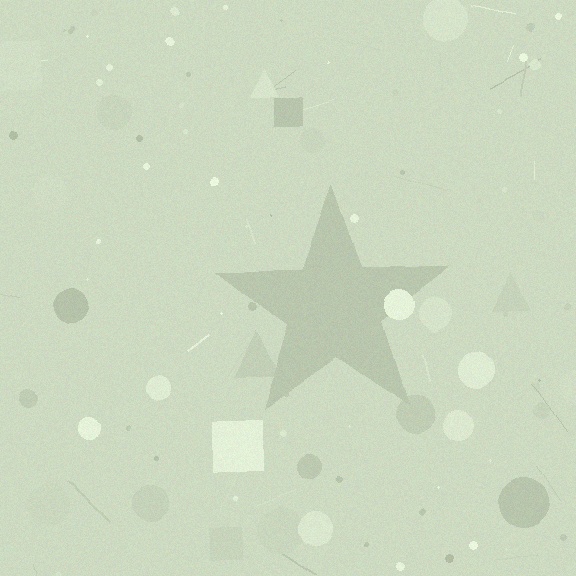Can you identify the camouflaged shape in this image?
The camouflaged shape is a star.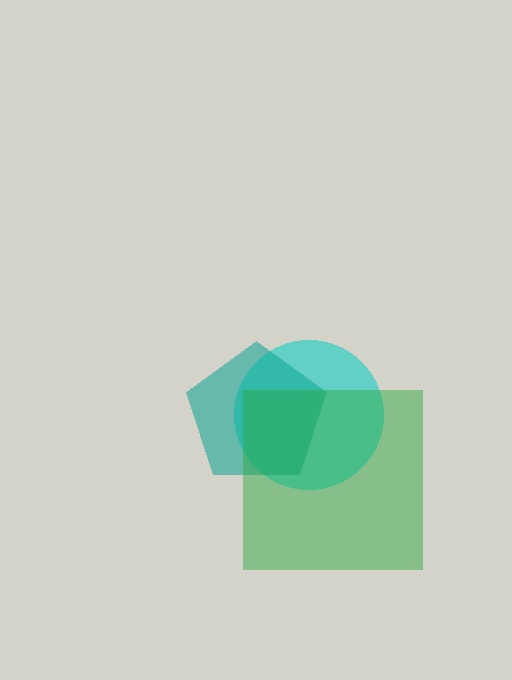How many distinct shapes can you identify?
There are 3 distinct shapes: a cyan circle, a teal pentagon, a green square.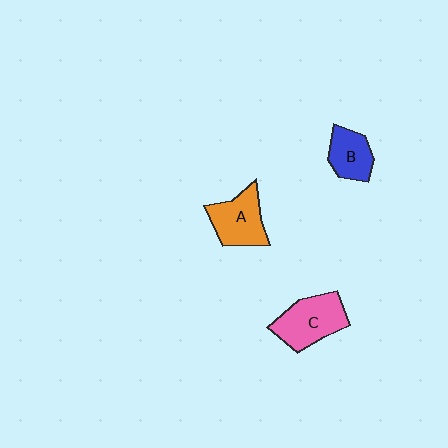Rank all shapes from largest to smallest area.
From largest to smallest: C (pink), A (orange), B (blue).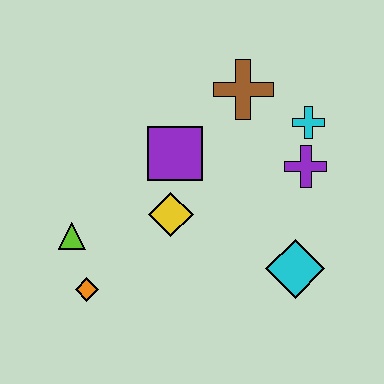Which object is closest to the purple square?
The yellow diamond is closest to the purple square.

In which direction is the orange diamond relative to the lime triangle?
The orange diamond is below the lime triangle.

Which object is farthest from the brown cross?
The orange diamond is farthest from the brown cross.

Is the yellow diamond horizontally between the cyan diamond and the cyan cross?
No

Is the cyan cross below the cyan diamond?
No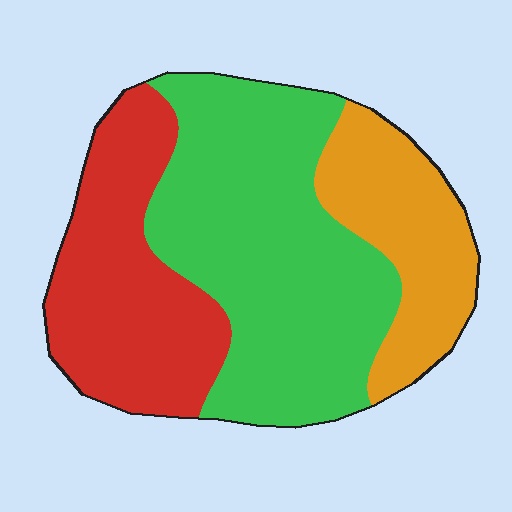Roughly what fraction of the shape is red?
Red takes up between a sixth and a third of the shape.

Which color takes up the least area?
Orange, at roughly 20%.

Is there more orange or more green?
Green.